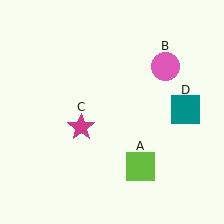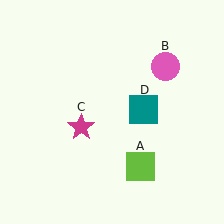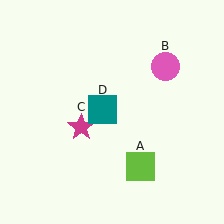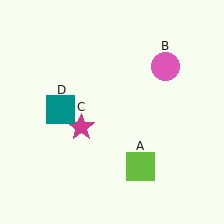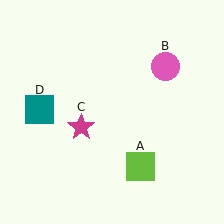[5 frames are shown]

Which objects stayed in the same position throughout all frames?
Lime square (object A) and pink circle (object B) and magenta star (object C) remained stationary.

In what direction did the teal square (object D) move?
The teal square (object D) moved left.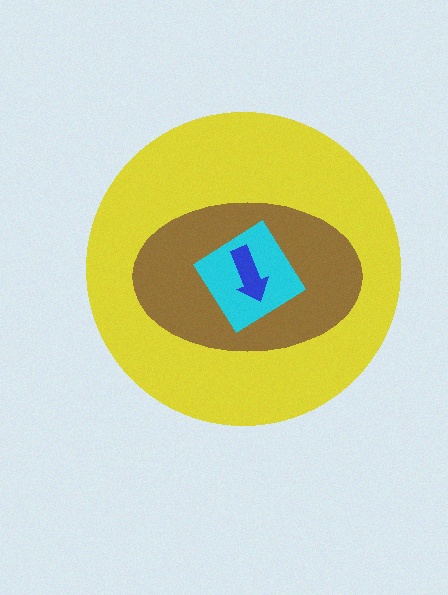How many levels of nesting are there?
4.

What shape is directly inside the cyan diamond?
The blue arrow.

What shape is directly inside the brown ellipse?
The cyan diamond.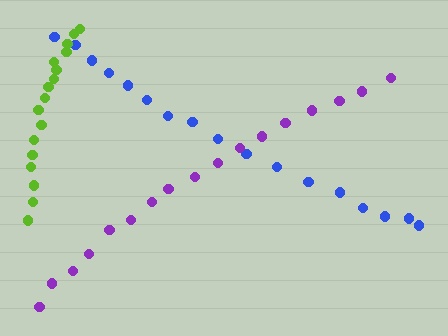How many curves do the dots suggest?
There are 3 distinct paths.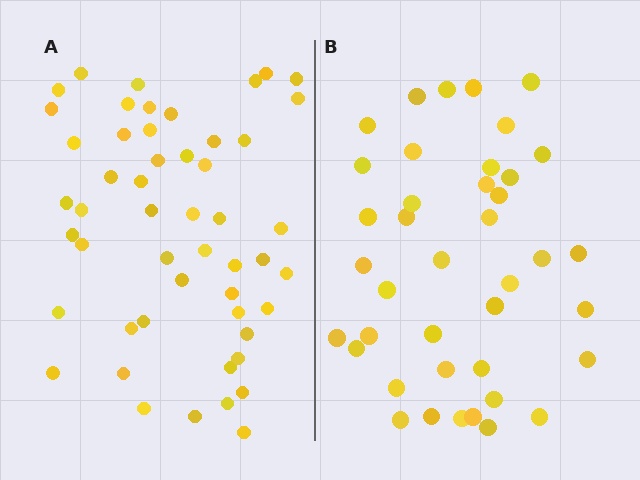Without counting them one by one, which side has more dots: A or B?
Region A (the left region) has more dots.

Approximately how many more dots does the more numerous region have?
Region A has roughly 12 or so more dots than region B.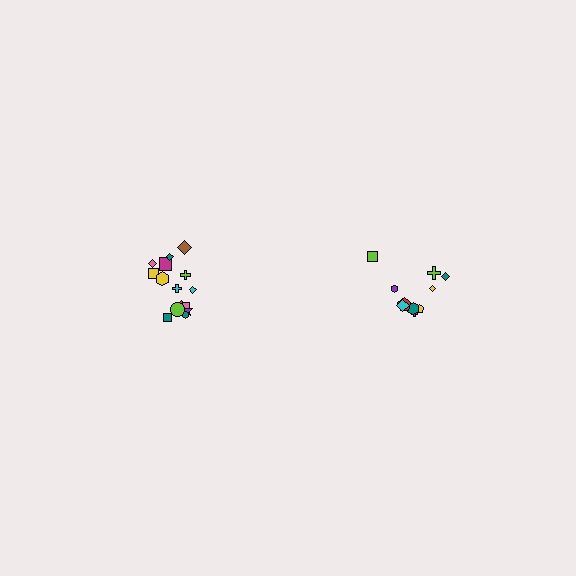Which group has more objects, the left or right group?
The left group.